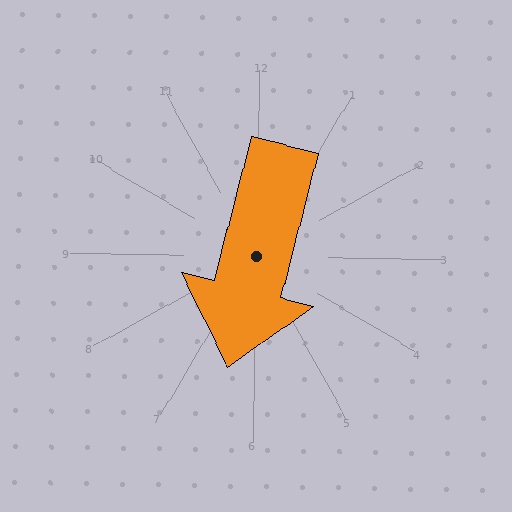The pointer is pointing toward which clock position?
Roughly 6 o'clock.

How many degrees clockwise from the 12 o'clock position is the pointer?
Approximately 194 degrees.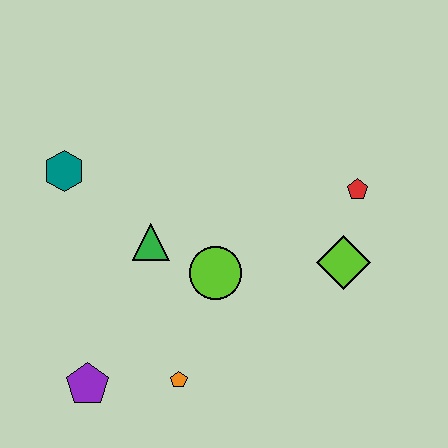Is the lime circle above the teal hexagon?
No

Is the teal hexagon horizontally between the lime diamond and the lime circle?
No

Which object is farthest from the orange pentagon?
The red pentagon is farthest from the orange pentagon.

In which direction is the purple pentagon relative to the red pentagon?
The purple pentagon is to the left of the red pentagon.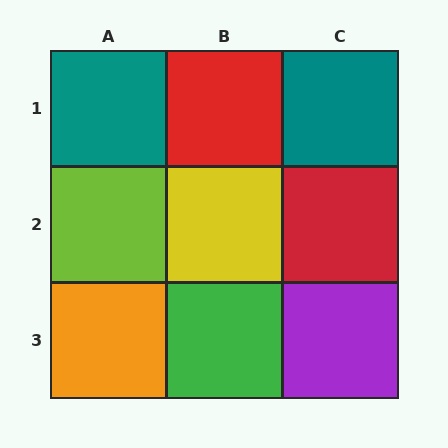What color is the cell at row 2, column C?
Red.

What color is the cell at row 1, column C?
Teal.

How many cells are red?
2 cells are red.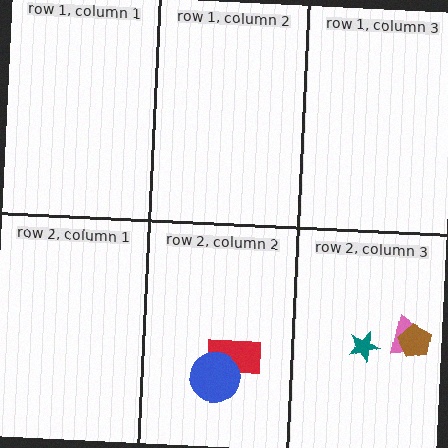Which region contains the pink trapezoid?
The row 2, column 3 region.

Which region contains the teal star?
The row 2, column 3 region.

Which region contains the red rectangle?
The row 2, column 2 region.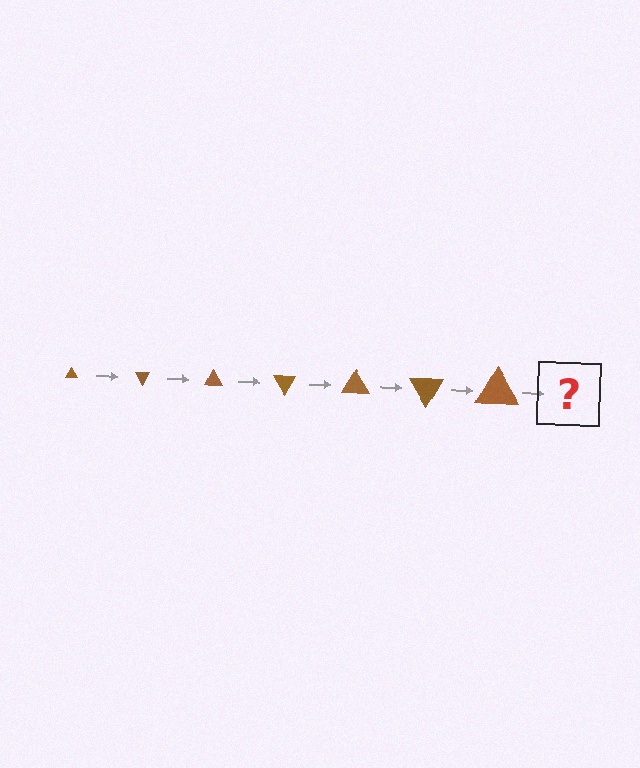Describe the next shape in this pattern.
It should be a triangle, larger than the previous one and rotated 420 degrees from the start.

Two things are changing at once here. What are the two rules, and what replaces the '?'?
The two rules are that the triangle grows larger each step and it rotates 60 degrees each step. The '?' should be a triangle, larger than the previous one and rotated 420 degrees from the start.